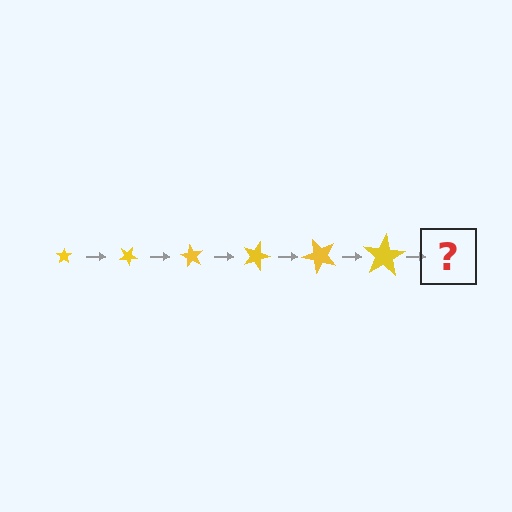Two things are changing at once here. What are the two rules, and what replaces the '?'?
The two rules are that the star grows larger each step and it rotates 30 degrees each step. The '?' should be a star, larger than the previous one and rotated 180 degrees from the start.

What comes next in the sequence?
The next element should be a star, larger than the previous one and rotated 180 degrees from the start.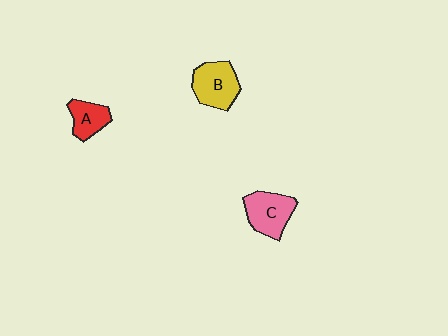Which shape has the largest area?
Shape B (yellow).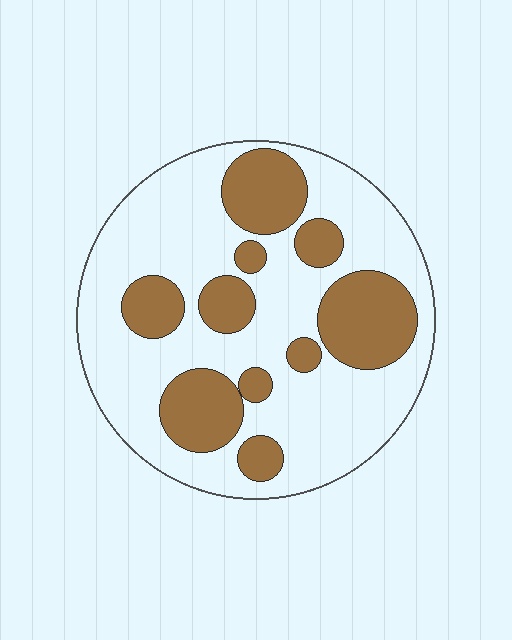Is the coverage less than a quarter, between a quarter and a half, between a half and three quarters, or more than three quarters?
Between a quarter and a half.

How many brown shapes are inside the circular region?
10.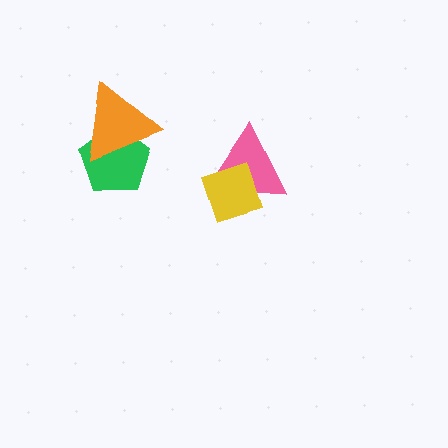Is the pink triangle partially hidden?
Yes, it is partially covered by another shape.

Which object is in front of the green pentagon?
The orange triangle is in front of the green pentagon.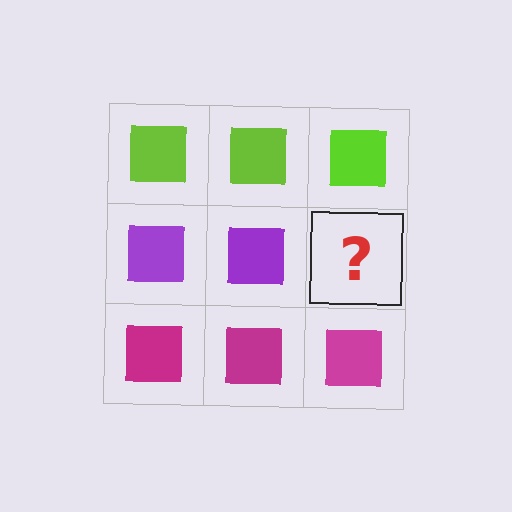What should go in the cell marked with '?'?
The missing cell should contain a purple square.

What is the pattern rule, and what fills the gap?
The rule is that each row has a consistent color. The gap should be filled with a purple square.